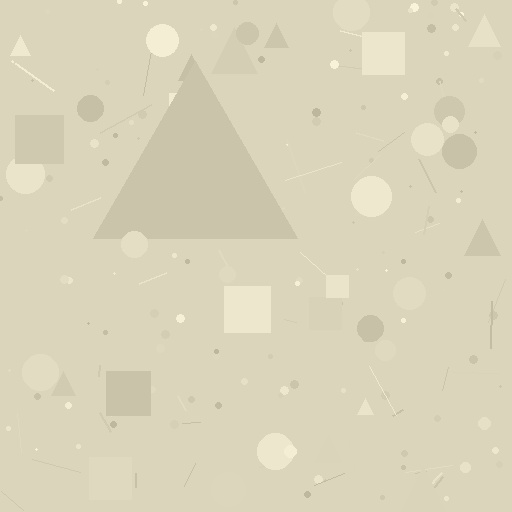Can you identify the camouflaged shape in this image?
The camouflaged shape is a triangle.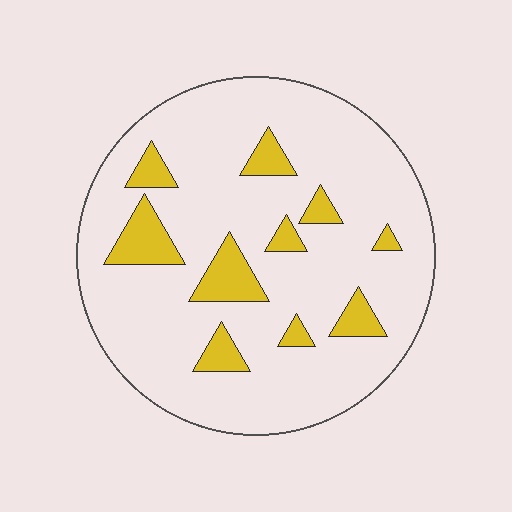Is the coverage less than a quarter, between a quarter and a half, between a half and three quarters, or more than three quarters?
Less than a quarter.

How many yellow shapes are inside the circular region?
10.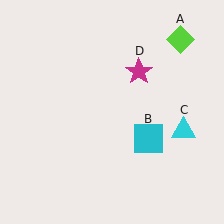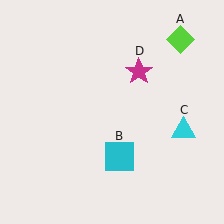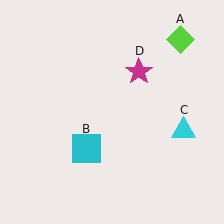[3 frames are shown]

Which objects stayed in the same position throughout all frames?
Lime diamond (object A) and cyan triangle (object C) and magenta star (object D) remained stationary.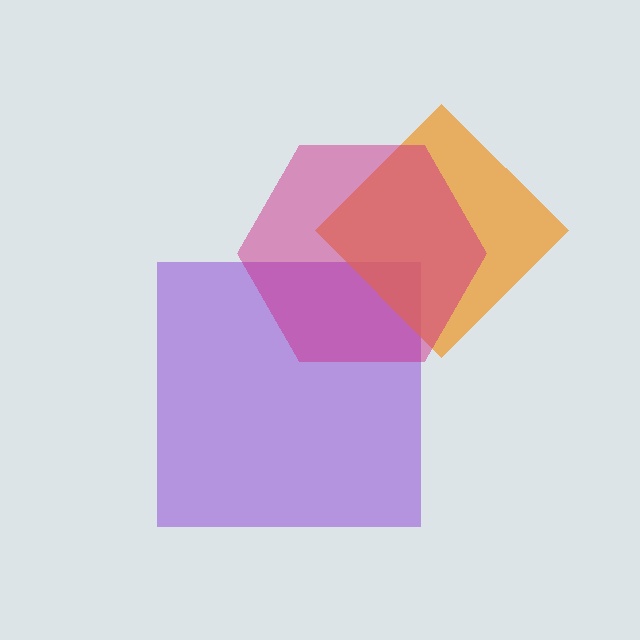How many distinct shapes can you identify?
There are 3 distinct shapes: a purple square, an orange diamond, a magenta hexagon.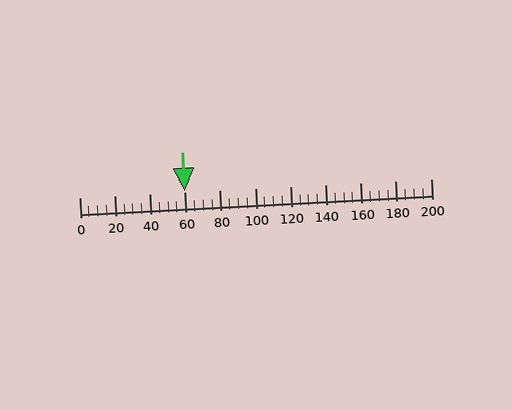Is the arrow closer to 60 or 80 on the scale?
The arrow is closer to 60.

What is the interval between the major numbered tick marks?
The major tick marks are spaced 20 units apart.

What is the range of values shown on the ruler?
The ruler shows values from 0 to 200.